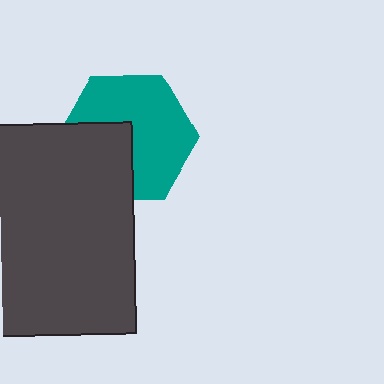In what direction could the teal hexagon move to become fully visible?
The teal hexagon could move toward the upper-right. That would shift it out from behind the dark gray rectangle entirely.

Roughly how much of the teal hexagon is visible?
About half of it is visible (roughly 64%).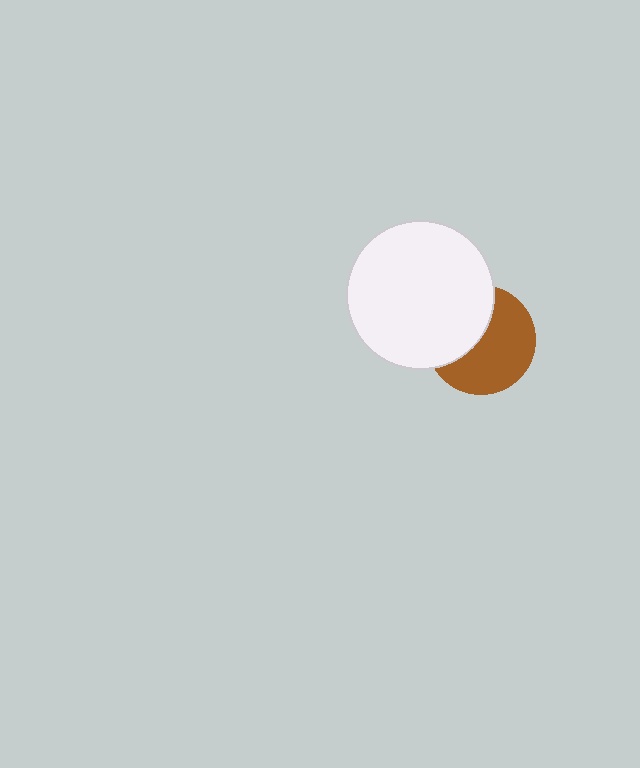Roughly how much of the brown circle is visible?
About half of it is visible (roughly 59%).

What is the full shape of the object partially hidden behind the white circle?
The partially hidden object is a brown circle.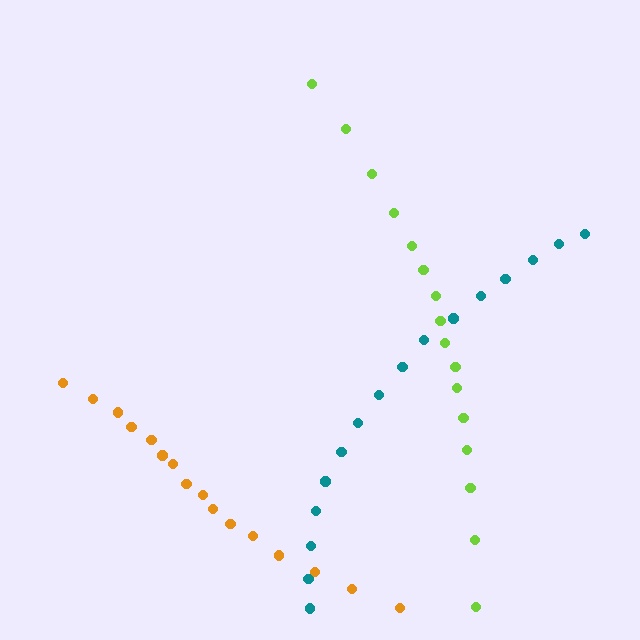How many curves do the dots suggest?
There are 3 distinct paths.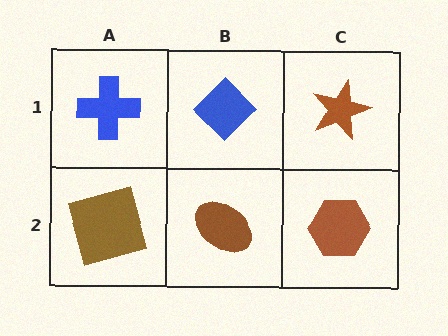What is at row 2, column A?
A brown square.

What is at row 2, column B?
A brown ellipse.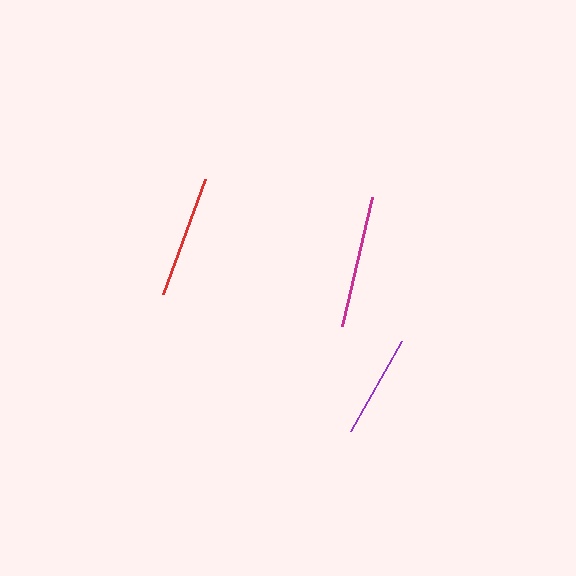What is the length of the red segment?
The red segment is approximately 122 pixels long.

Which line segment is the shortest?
The purple line is the shortest at approximately 104 pixels.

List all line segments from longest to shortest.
From longest to shortest: magenta, red, purple.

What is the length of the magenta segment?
The magenta segment is approximately 132 pixels long.